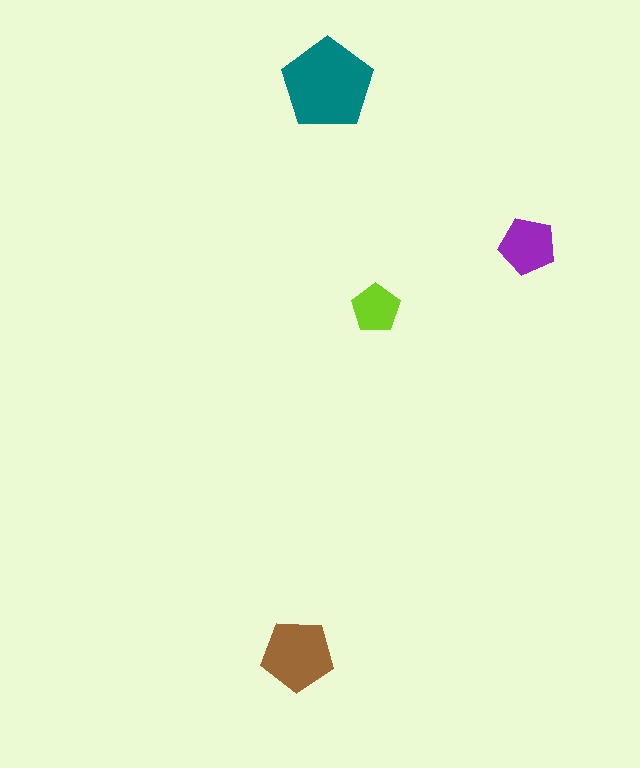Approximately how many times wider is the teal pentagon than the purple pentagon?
About 1.5 times wider.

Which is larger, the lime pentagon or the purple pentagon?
The purple one.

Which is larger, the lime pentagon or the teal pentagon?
The teal one.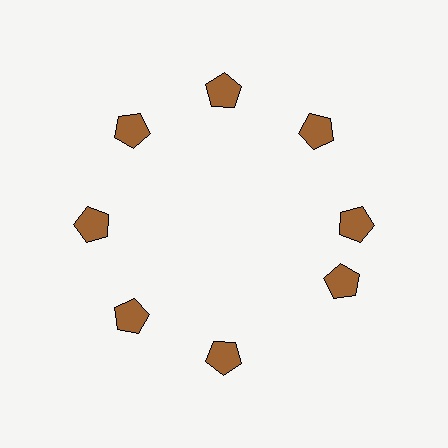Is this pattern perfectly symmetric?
No. The 8 brown pentagons are arranged in a ring, but one element near the 4 o'clock position is rotated out of alignment along the ring, breaking the 8-fold rotational symmetry.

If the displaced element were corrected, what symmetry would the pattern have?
It would have 8-fold rotational symmetry — the pattern would map onto itself every 45 degrees.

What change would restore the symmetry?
The symmetry would be restored by rotating it back into even spacing with its neighbors so that all 8 pentagons sit at equal angles and equal distance from the center.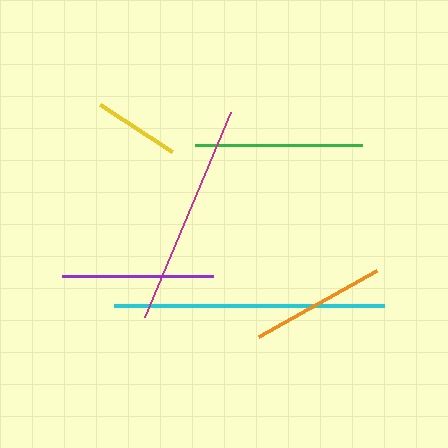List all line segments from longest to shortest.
From longest to shortest: cyan, magenta, green, purple, orange, yellow.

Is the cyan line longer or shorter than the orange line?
The cyan line is longer than the orange line.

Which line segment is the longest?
The cyan line is the longest at approximately 270 pixels.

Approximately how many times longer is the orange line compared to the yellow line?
The orange line is approximately 1.6 times the length of the yellow line.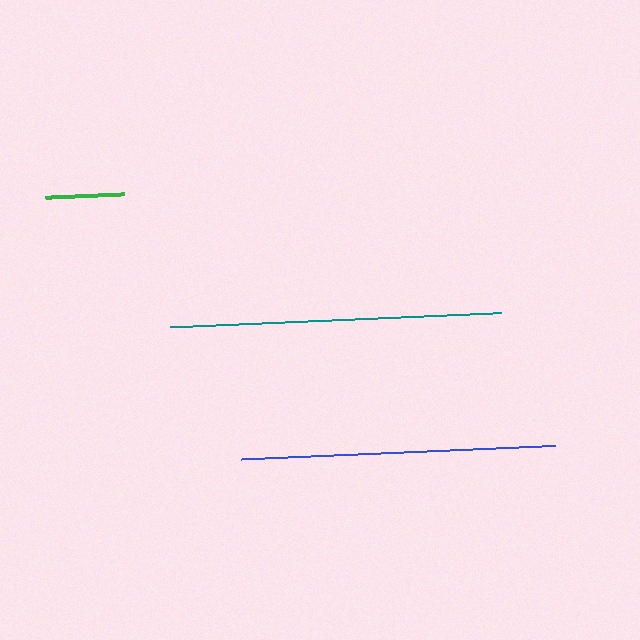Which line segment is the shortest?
The green line is the shortest at approximately 79 pixels.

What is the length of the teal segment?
The teal segment is approximately 331 pixels long.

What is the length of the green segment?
The green segment is approximately 79 pixels long.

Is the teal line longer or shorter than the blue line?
The teal line is longer than the blue line.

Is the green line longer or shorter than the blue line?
The blue line is longer than the green line.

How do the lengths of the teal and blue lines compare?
The teal and blue lines are approximately the same length.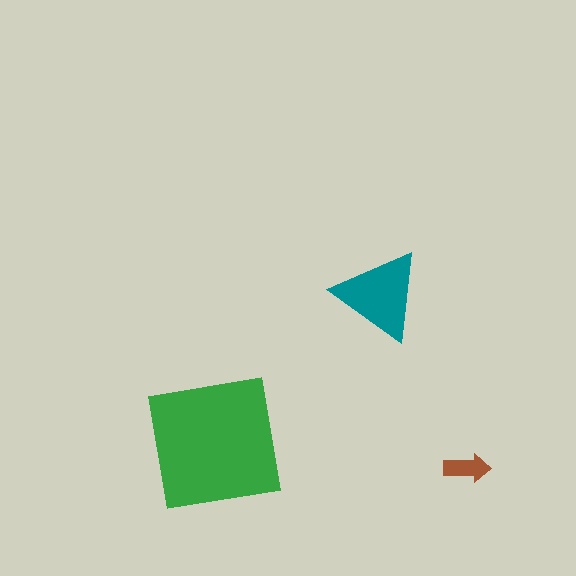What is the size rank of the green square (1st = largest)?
1st.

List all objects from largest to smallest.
The green square, the teal triangle, the brown arrow.